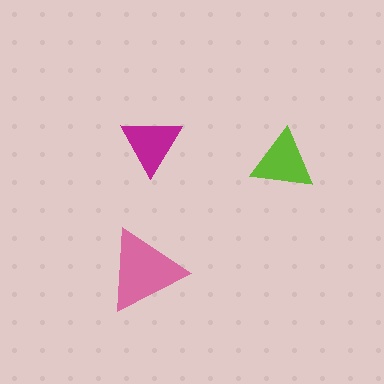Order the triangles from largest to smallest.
the pink one, the lime one, the magenta one.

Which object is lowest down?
The pink triangle is bottommost.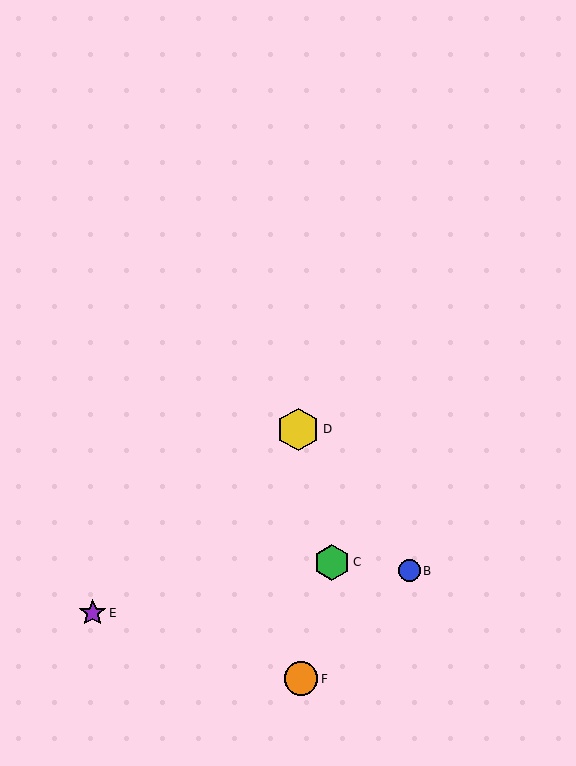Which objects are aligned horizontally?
Objects A, D are aligned horizontally.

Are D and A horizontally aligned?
Yes, both are at y≈429.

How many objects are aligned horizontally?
2 objects (A, D) are aligned horizontally.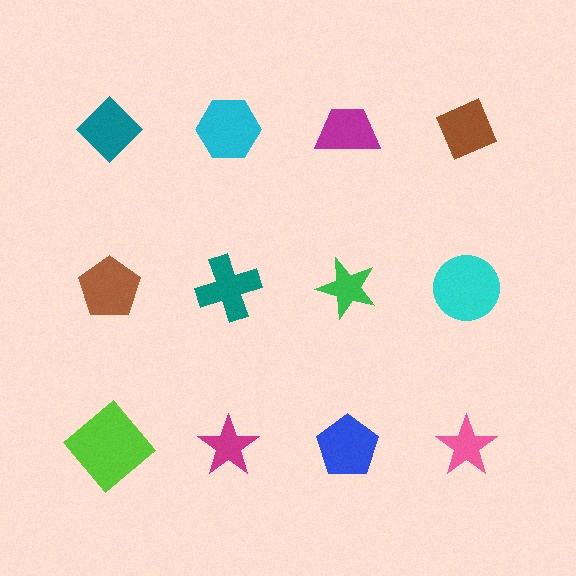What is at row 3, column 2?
A magenta star.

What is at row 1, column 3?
A magenta trapezoid.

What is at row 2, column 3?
A green star.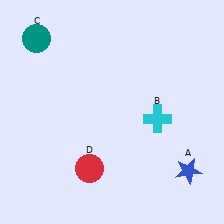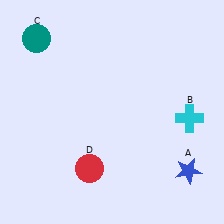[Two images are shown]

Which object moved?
The cyan cross (B) moved right.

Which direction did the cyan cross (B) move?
The cyan cross (B) moved right.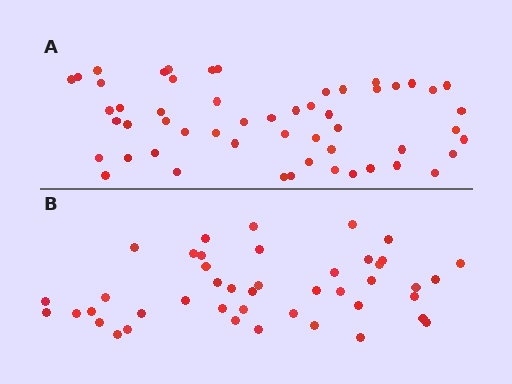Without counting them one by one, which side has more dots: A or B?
Region A (the top region) has more dots.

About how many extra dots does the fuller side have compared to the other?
Region A has roughly 10 or so more dots than region B.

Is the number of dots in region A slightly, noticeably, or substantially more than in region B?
Region A has only slightly more — the two regions are fairly close. The ratio is roughly 1.2 to 1.